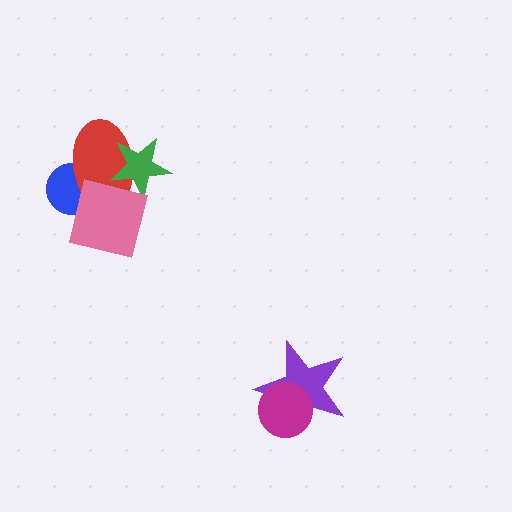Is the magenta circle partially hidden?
No, no other shape covers it.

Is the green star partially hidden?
Yes, it is partially covered by another shape.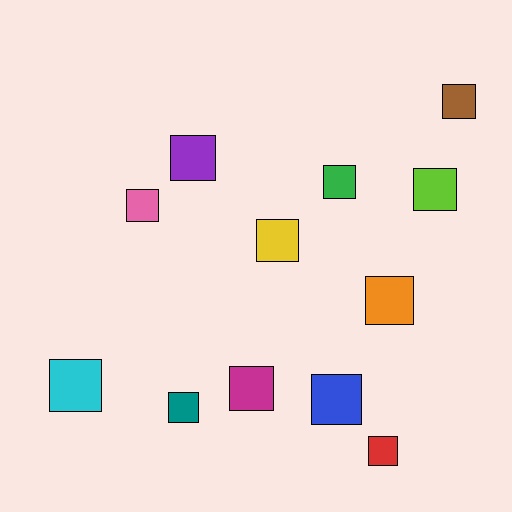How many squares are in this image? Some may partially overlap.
There are 12 squares.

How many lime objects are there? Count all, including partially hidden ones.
There is 1 lime object.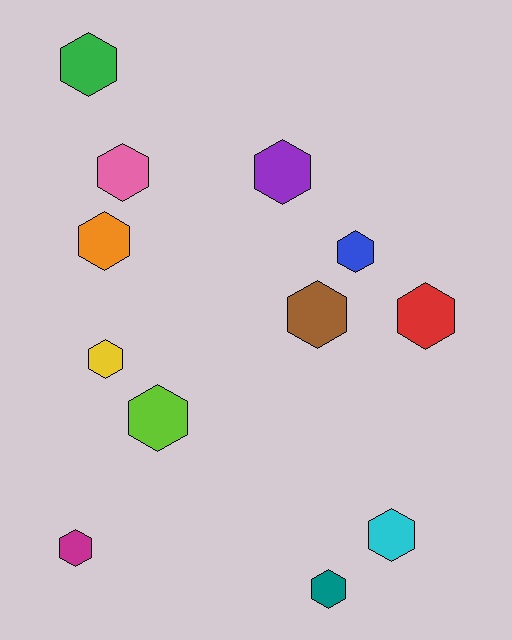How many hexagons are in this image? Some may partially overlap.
There are 12 hexagons.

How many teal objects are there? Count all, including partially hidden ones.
There is 1 teal object.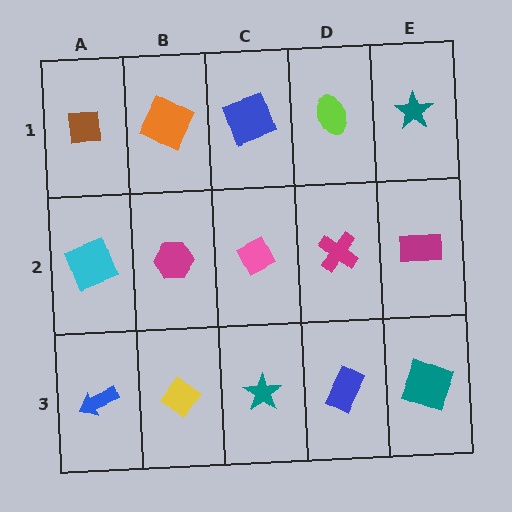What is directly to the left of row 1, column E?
A lime ellipse.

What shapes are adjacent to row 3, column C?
A pink diamond (row 2, column C), a yellow diamond (row 3, column B), a blue rectangle (row 3, column D).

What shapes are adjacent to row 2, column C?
A blue square (row 1, column C), a teal star (row 3, column C), a magenta hexagon (row 2, column B), a magenta cross (row 2, column D).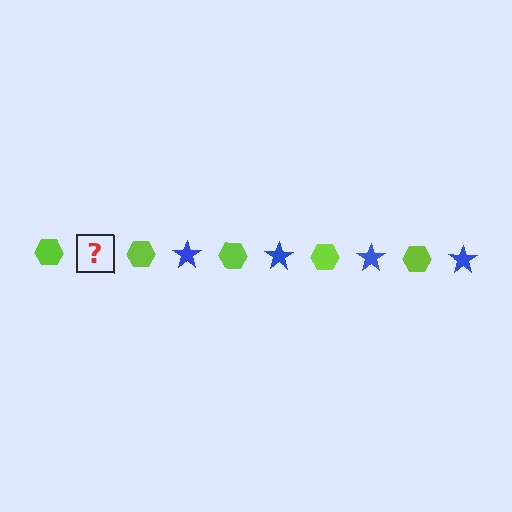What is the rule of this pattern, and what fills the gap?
The rule is that the pattern alternates between lime hexagon and blue star. The gap should be filled with a blue star.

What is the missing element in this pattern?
The missing element is a blue star.